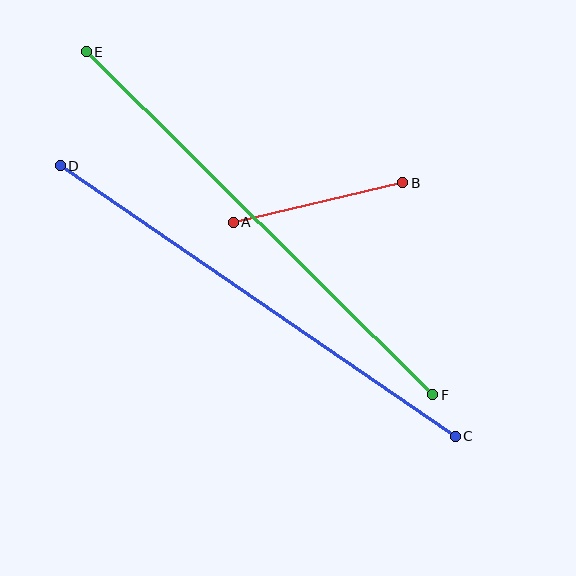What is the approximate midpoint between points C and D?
The midpoint is at approximately (258, 301) pixels.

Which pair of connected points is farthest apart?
Points E and F are farthest apart.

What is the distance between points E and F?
The distance is approximately 488 pixels.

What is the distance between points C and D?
The distance is approximately 479 pixels.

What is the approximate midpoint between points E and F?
The midpoint is at approximately (259, 223) pixels.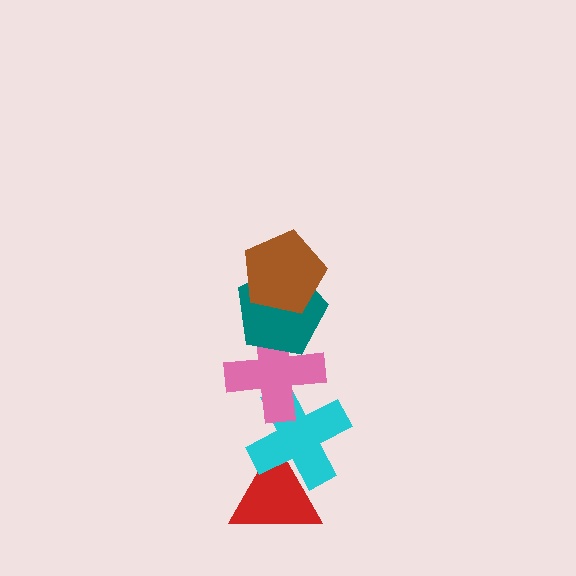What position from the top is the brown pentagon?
The brown pentagon is 1st from the top.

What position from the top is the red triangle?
The red triangle is 5th from the top.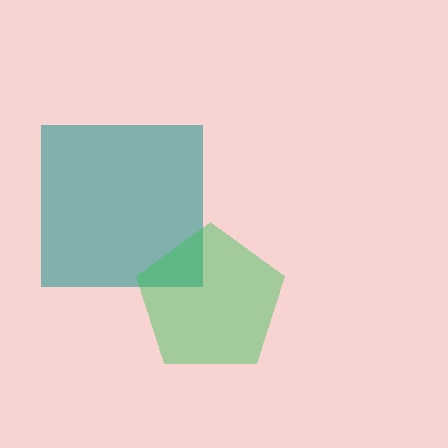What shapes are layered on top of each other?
The layered shapes are: a teal square, a green pentagon.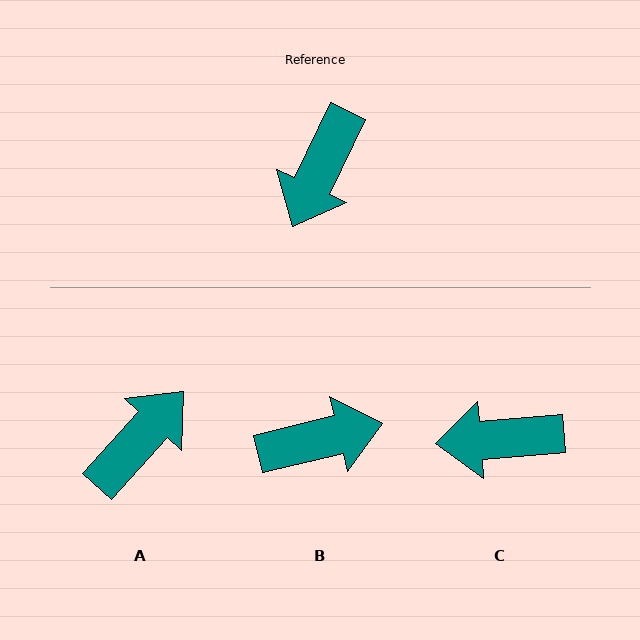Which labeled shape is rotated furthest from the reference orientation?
A, about 163 degrees away.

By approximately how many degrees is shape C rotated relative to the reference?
Approximately 60 degrees clockwise.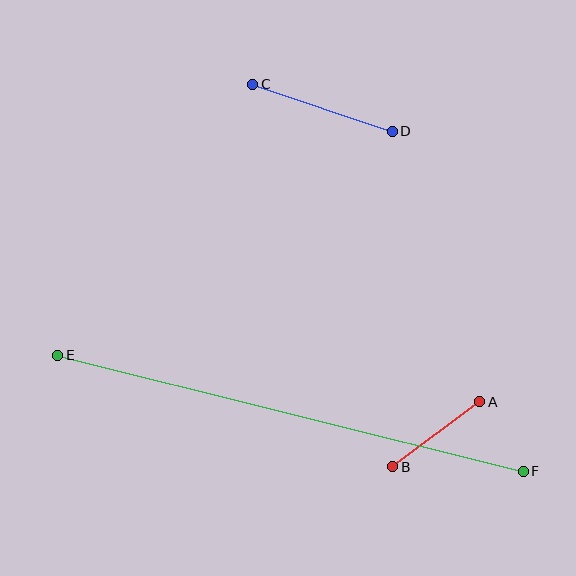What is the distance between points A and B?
The distance is approximately 109 pixels.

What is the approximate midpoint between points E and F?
The midpoint is at approximately (290, 413) pixels.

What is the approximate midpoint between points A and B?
The midpoint is at approximately (436, 434) pixels.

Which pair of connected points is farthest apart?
Points E and F are farthest apart.